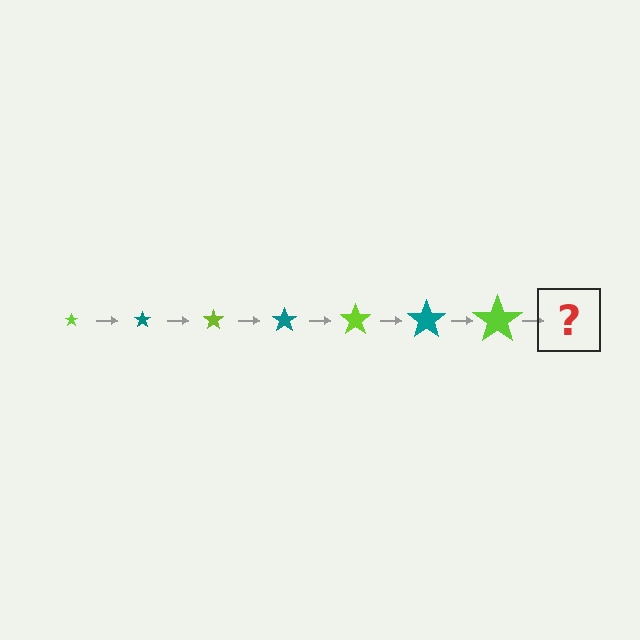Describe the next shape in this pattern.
It should be a teal star, larger than the previous one.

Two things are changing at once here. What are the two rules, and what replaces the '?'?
The two rules are that the star grows larger each step and the color cycles through lime and teal. The '?' should be a teal star, larger than the previous one.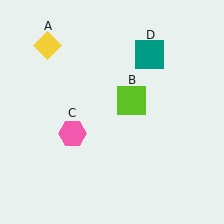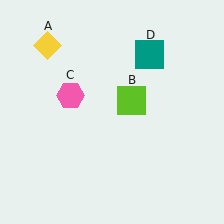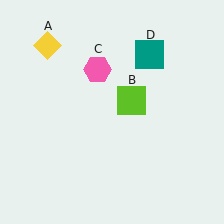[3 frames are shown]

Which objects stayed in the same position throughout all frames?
Yellow diamond (object A) and lime square (object B) and teal square (object D) remained stationary.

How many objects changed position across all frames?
1 object changed position: pink hexagon (object C).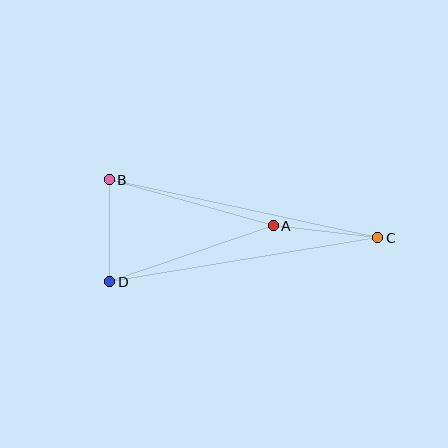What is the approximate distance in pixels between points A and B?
The distance between A and B is approximately 170 pixels.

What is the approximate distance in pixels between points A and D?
The distance between A and D is approximately 173 pixels.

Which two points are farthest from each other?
Points B and C are farthest from each other.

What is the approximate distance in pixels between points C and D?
The distance between C and D is approximately 272 pixels.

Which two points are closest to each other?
Points B and D are closest to each other.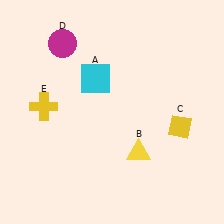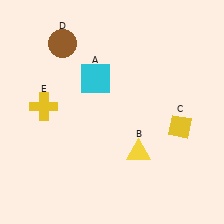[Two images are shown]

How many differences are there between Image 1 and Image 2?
There is 1 difference between the two images.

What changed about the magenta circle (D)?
In Image 1, D is magenta. In Image 2, it changed to brown.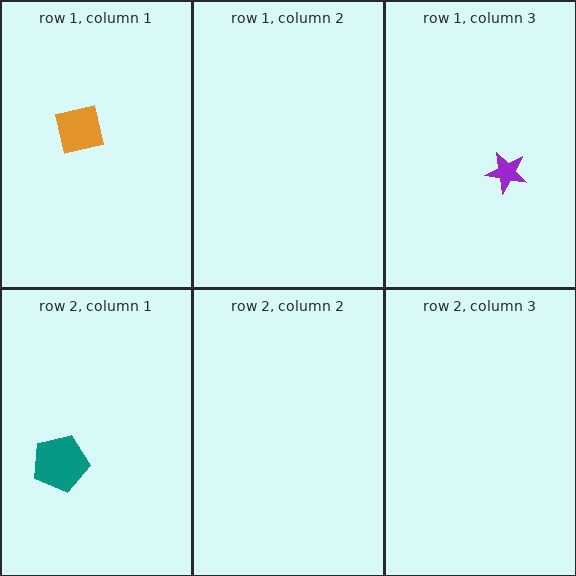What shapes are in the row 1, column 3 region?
The purple star.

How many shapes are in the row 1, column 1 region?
1.